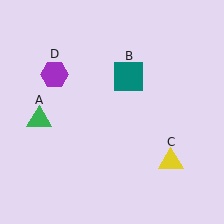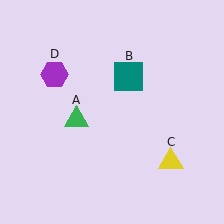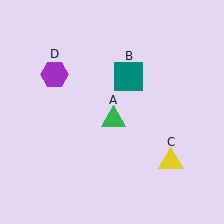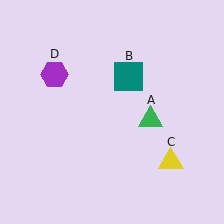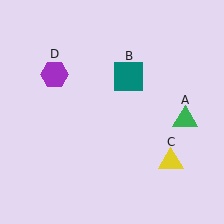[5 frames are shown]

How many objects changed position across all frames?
1 object changed position: green triangle (object A).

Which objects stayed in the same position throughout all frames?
Teal square (object B) and yellow triangle (object C) and purple hexagon (object D) remained stationary.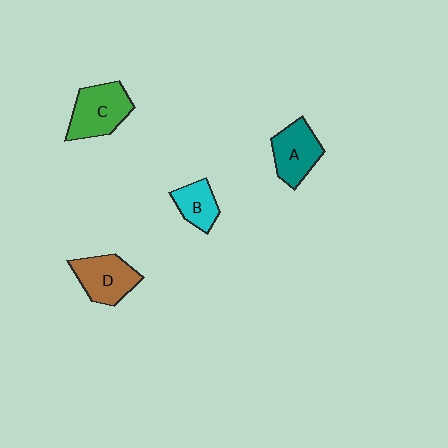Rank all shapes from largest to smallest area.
From largest to smallest: C (green), D (brown), A (teal), B (cyan).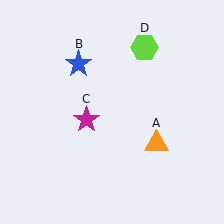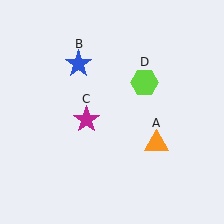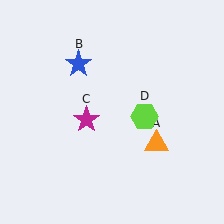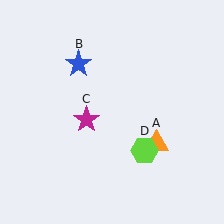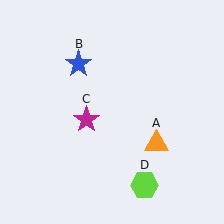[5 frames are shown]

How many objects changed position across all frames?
1 object changed position: lime hexagon (object D).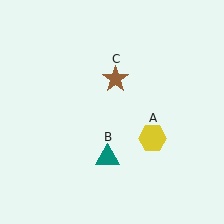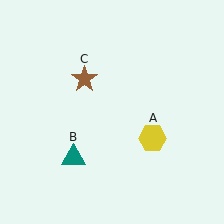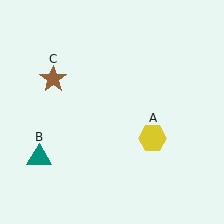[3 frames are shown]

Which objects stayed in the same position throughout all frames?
Yellow hexagon (object A) remained stationary.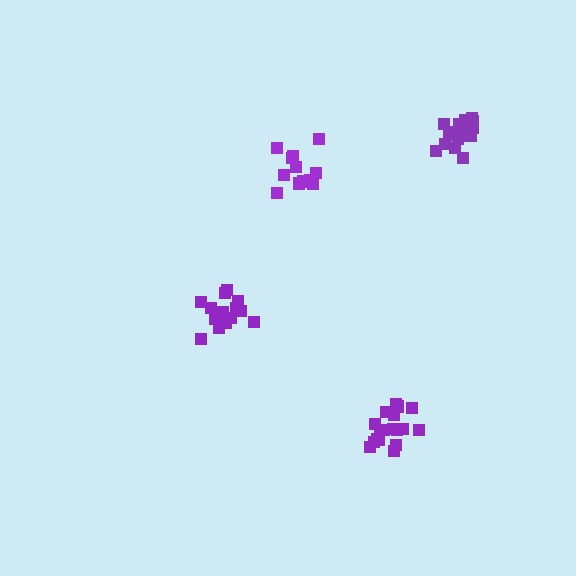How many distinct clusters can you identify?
There are 4 distinct clusters.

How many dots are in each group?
Group 1: 13 dots, Group 2: 18 dots, Group 3: 14 dots, Group 4: 18 dots (63 total).